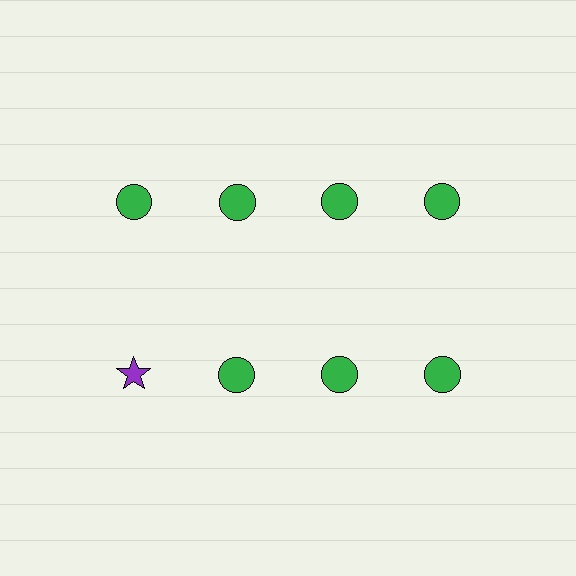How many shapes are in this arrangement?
There are 8 shapes arranged in a grid pattern.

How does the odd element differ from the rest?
It differs in both color (purple instead of green) and shape (star instead of circle).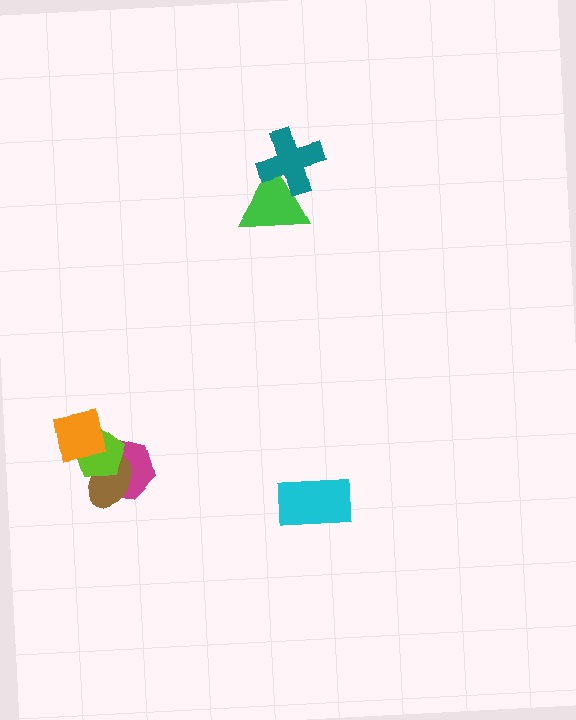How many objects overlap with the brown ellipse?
2 objects overlap with the brown ellipse.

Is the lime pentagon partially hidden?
Yes, it is partially covered by another shape.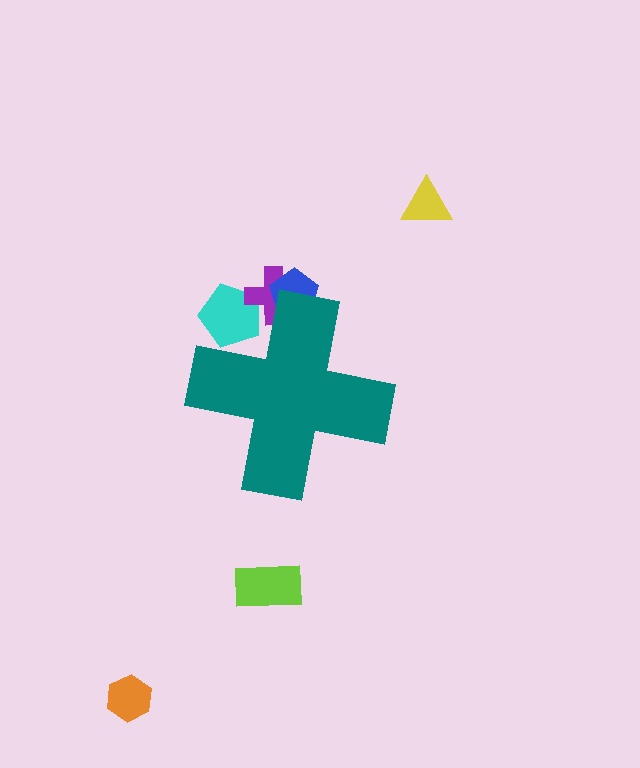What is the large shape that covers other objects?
A teal cross.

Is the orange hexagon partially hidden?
No, the orange hexagon is fully visible.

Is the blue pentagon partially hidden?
Yes, the blue pentagon is partially hidden behind the teal cross.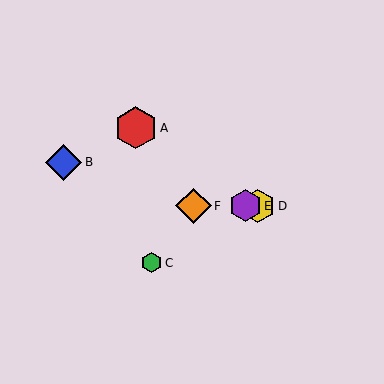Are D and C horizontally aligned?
No, D is at y≈206 and C is at y≈263.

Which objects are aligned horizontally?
Objects D, E, F are aligned horizontally.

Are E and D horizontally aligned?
Yes, both are at y≈206.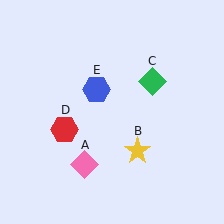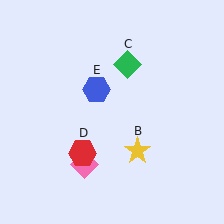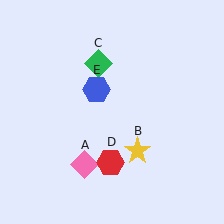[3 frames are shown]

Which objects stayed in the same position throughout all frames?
Pink diamond (object A) and yellow star (object B) and blue hexagon (object E) remained stationary.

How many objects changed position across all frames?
2 objects changed position: green diamond (object C), red hexagon (object D).